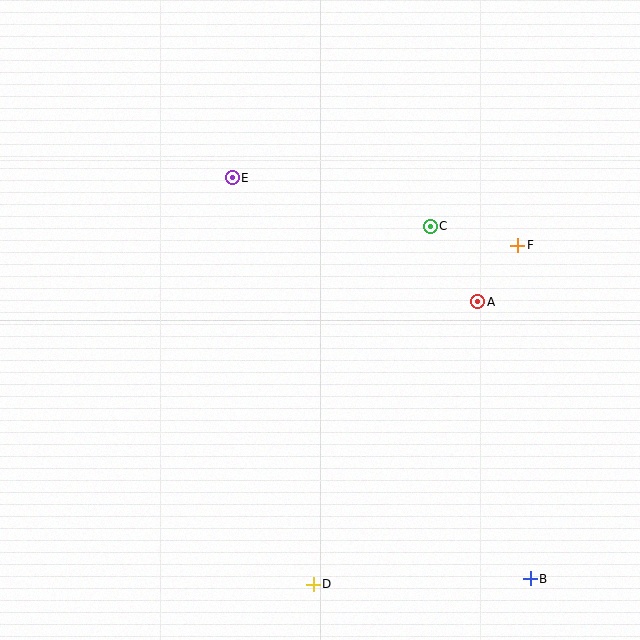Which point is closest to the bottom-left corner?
Point D is closest to the bottom-left corner.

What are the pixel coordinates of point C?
Point C is at (430, 226).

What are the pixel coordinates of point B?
Point B is at (530, 579).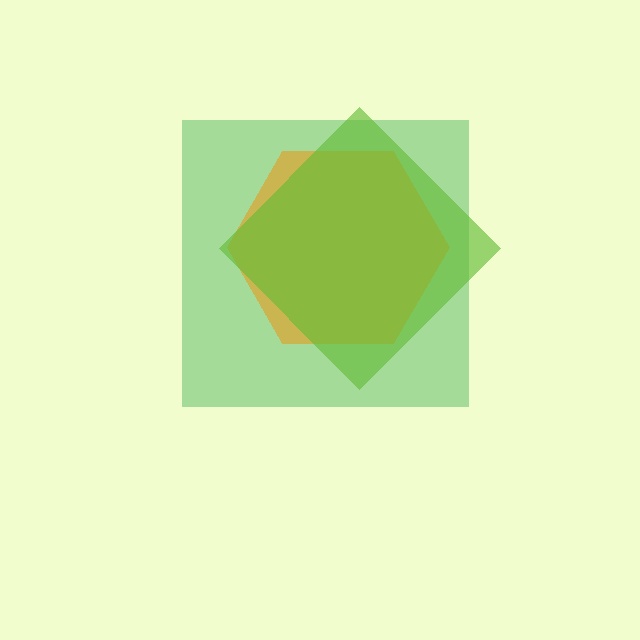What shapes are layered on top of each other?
The layered shapes are: a green square, an orange hexagon, a lime diamond.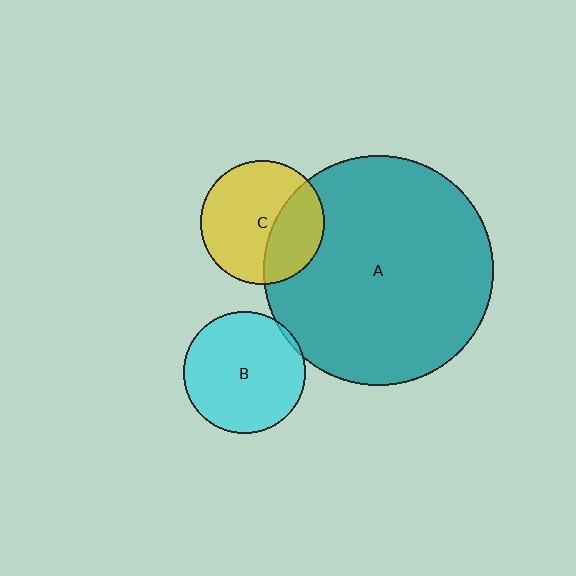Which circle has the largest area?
Circle A (teal).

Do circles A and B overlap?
Yes.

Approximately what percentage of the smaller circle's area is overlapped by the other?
Approximately 5%.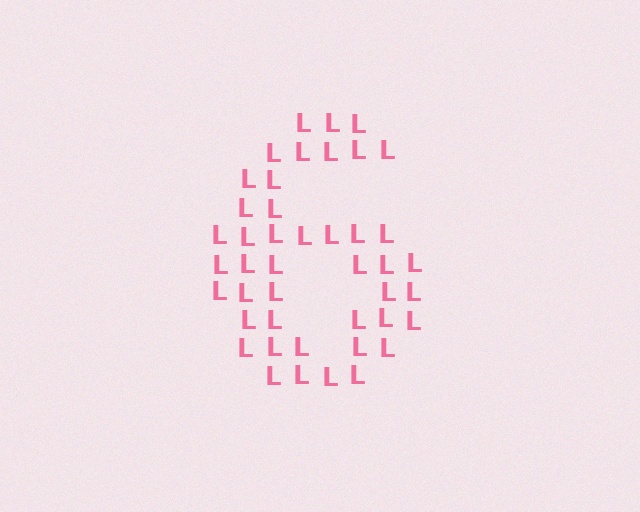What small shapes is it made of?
It is made of small letter L's.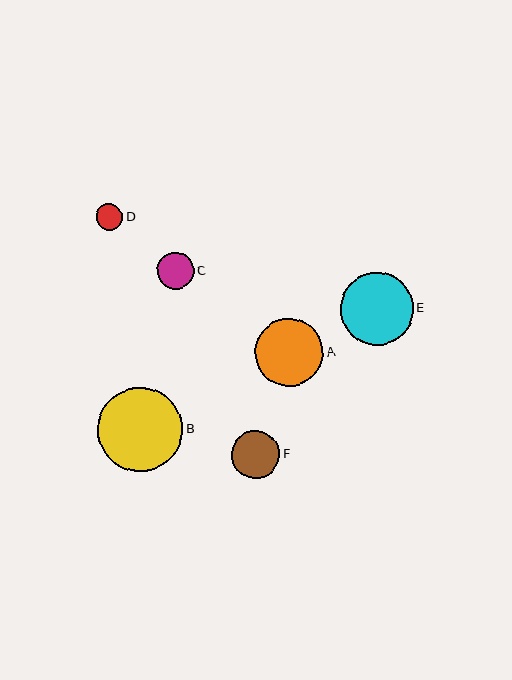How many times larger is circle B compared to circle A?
Circle B is approximately 1.2 times the size of circle A.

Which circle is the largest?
Circle B is the largest with a size of approximately 85 pixels.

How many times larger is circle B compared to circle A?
Circle B is approximately 1.2 times the size of circle A.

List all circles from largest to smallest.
From largest to smallest: B, E, A, F, C, D.